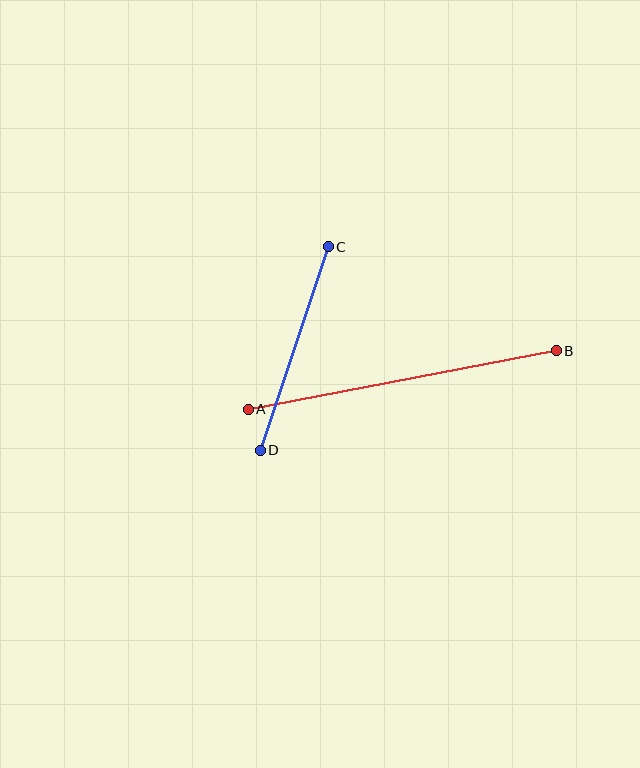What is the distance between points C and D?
The distance is approximately 214 pixels.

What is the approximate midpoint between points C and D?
The midpoint is at approximately (294, 349) pixels.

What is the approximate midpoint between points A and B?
The midpoint is at approximately (402, 380) pixels.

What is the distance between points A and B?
The distance is approximately 313 pixels.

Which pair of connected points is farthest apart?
Points A and B are farthest apart.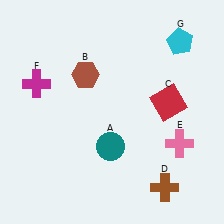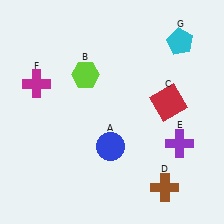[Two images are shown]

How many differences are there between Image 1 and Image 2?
There are 3 differences between the two images.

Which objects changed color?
A changed from teal to blue. B changed from brown to lime. E changed from pink to purple.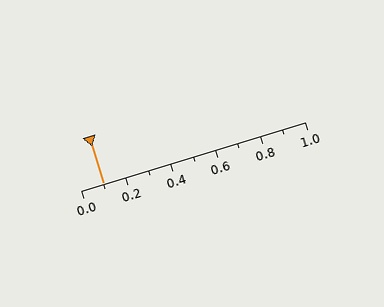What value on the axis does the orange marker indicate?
The marker indicates approximately 0.1.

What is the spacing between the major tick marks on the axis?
The major ticks are spaced 0.2 apart.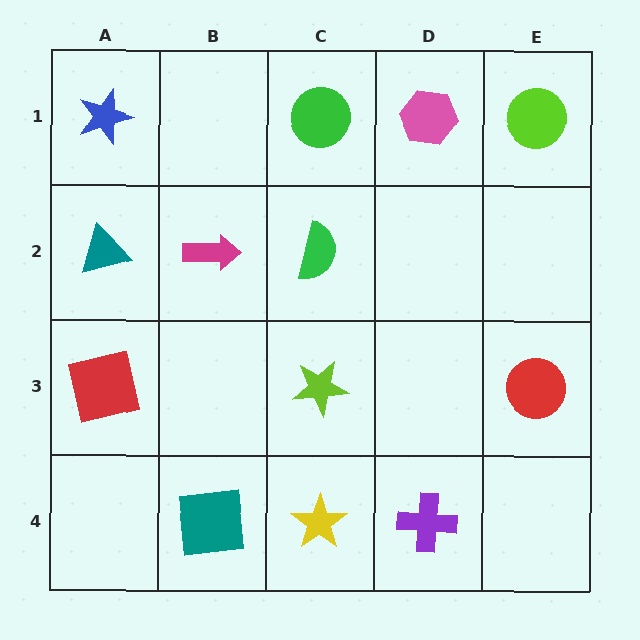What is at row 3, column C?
A lime star.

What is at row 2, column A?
A teal triangle.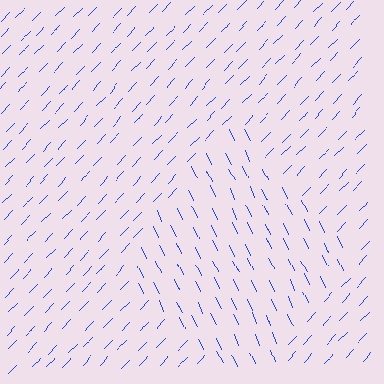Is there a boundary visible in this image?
Yes, there is a texture boundary formed by a change in line orientation.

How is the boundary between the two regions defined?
The boundary is defined purely by a change in line orientation (approximately 69 degrees difference). All lines are the same color and thickness.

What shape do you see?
I see a diamond.